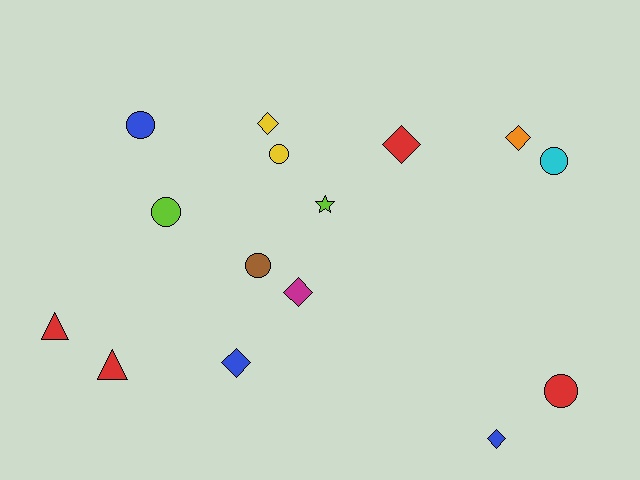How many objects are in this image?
There are 15 objects.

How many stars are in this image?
There is 1 star.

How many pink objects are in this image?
There are no pink objects.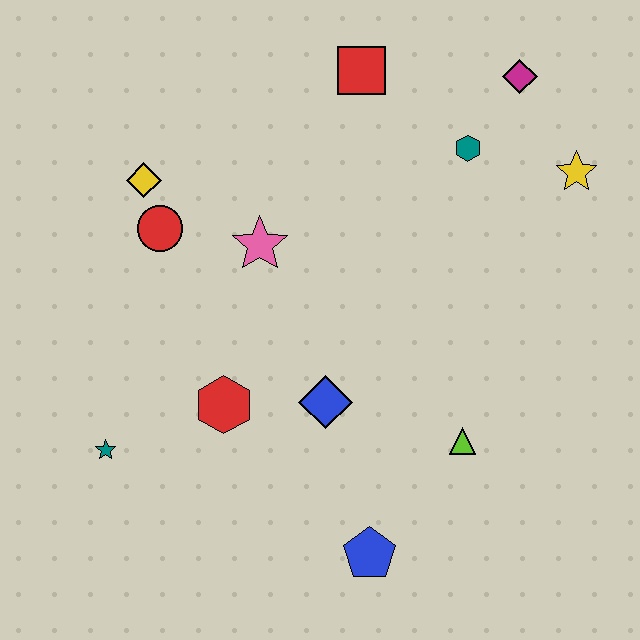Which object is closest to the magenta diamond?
The teal hexagon is closest to the magenta diamond.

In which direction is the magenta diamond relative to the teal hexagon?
The magenta diamond is above the teal hexagon.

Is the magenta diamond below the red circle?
No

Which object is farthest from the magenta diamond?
The teal star is farthest from the magenta diamond.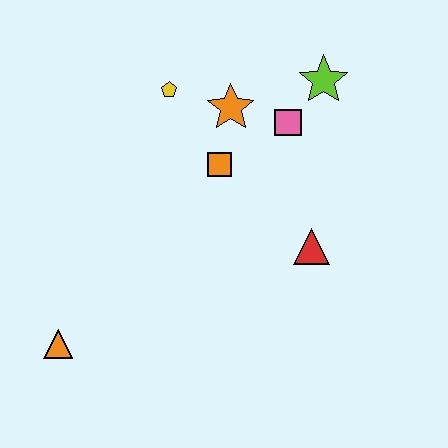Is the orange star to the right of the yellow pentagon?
Yes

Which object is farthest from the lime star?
The orange triangle is farthest from the lime star.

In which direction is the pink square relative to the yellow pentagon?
The pink square is to the right of the yellow pentagon.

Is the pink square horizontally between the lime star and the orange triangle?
Yes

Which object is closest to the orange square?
The orange star is closest to the orange square.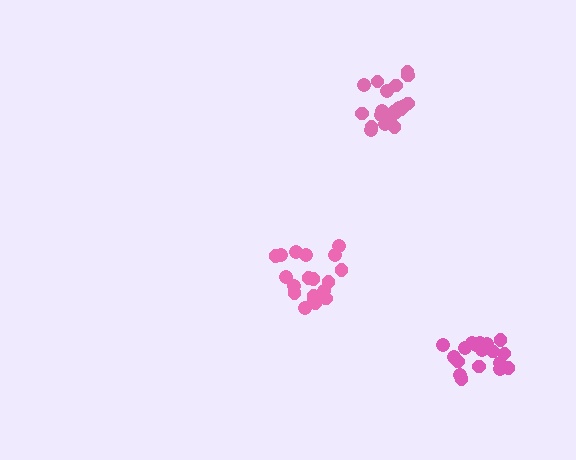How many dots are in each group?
Group 1: 19 dots, Group 2: 20 dots, Group 3: 19 dots (58 total).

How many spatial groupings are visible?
There are 3 spatial groupings.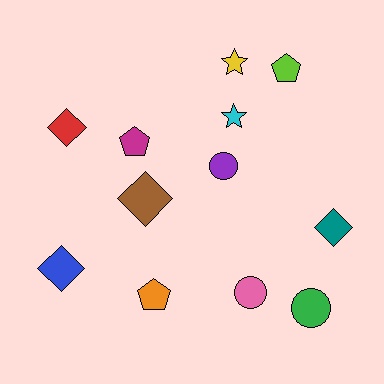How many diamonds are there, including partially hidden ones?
There are 4 diamonds.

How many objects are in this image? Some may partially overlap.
There are 12 objects.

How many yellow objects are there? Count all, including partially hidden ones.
There is 1 yellow object.